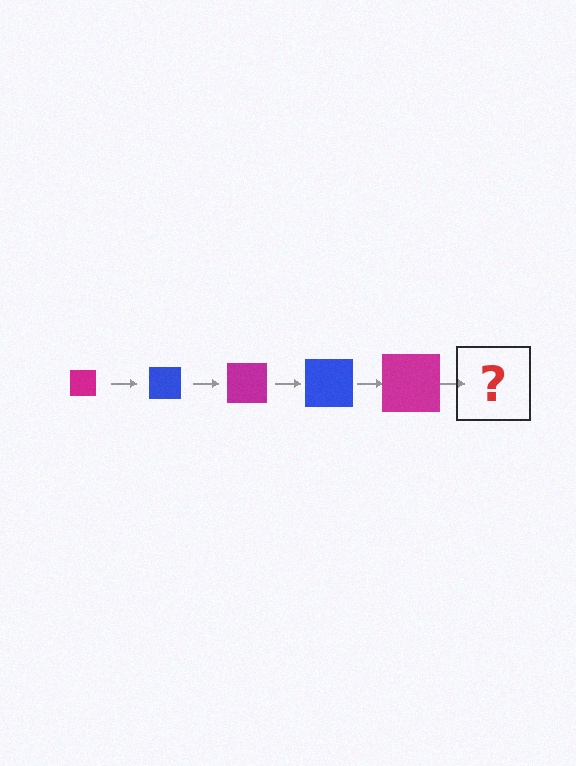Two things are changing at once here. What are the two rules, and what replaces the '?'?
The two rules are that the square grows larger each step and the color cycles through magenta and blue. The '?' should be a blue square, larger than the previous one.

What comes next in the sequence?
The next element should be a blue square, larger than the previous one.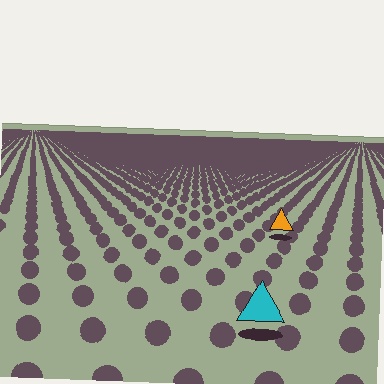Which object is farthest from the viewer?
The orange triangle is farthest from the viewer. It appears smaller and the ground texture around it is denser.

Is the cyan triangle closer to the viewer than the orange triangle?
Yes. The cyan triangle is closer — you can tell from the texture gradient: the ground texture is coarser near it.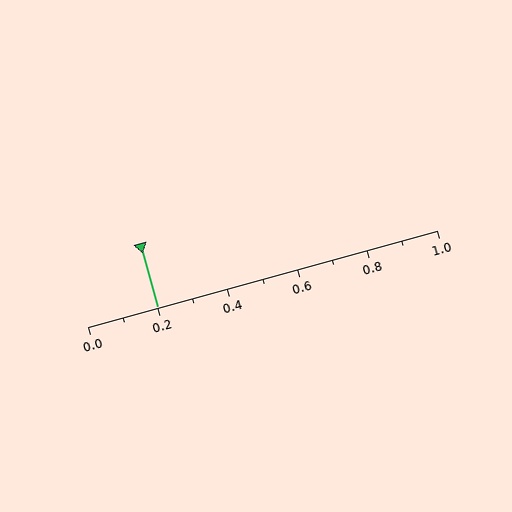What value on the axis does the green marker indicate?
The marker indicates approximately 0.2.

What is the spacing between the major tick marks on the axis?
The major ticks are spaced 0.2 apart.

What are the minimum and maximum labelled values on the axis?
The axis runs from 0.0 to 1.0.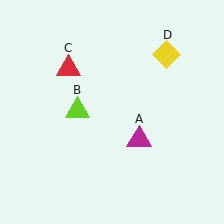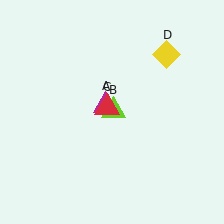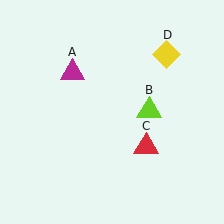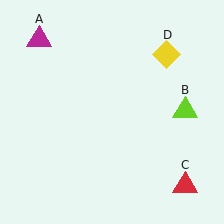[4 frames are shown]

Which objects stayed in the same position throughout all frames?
Yellow diamond (object D) remained stationary.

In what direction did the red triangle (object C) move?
The red triangle (object C) moved down and to the right.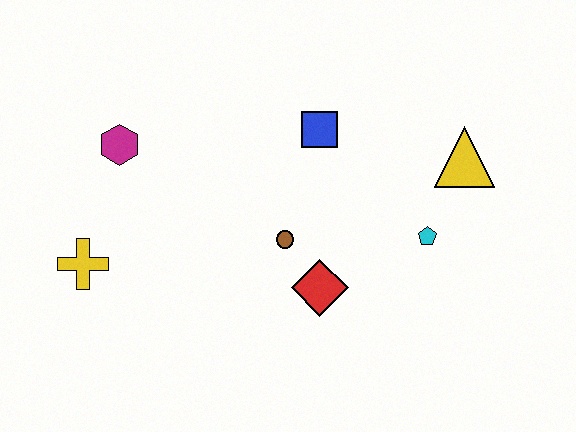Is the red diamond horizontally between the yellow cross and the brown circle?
No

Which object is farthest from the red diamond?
The magenta hexagon is farthest from the red diamond.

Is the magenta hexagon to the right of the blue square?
No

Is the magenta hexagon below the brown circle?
No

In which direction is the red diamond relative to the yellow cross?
The red diamond is to the right of the yellow cross.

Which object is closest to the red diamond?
The brown circle is closest to the red diamond.